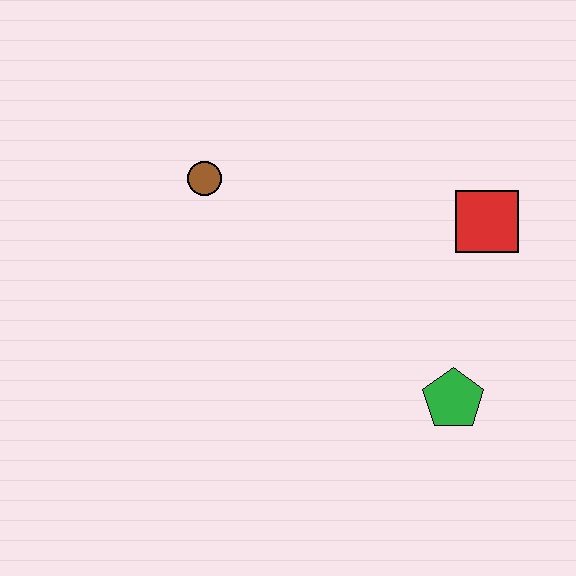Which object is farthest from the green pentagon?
The brown circle is farthest from the green pentagon.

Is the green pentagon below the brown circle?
Yes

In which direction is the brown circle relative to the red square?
The brown circle is to the left of the red square.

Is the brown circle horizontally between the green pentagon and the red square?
No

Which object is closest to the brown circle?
The red square is closest to the brown circle.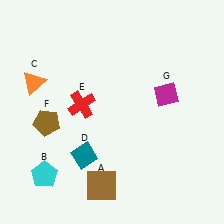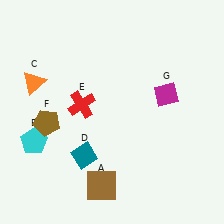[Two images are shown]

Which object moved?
The cyan pentagon (B) moved up.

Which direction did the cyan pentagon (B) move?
The cyan pentagon (B) moved up.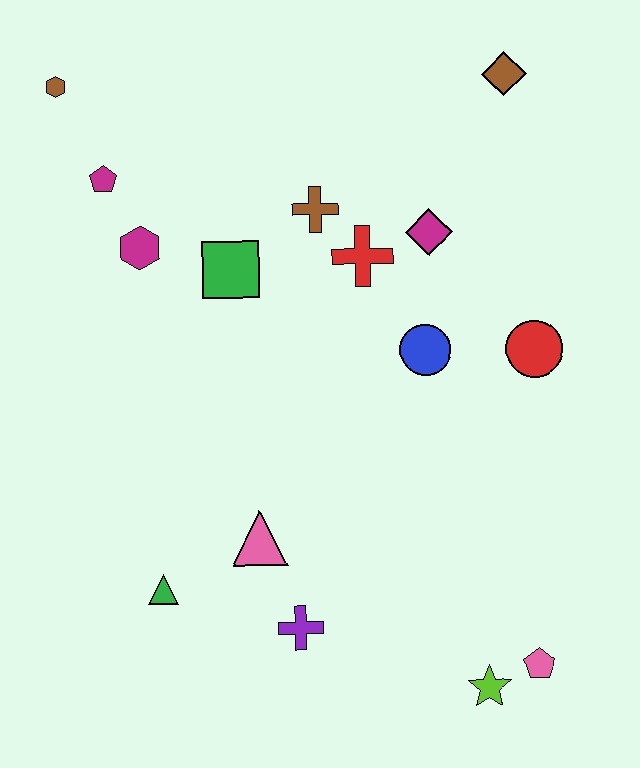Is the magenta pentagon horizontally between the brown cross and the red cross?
No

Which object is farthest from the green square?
The pink pentagon is farthest from the green square.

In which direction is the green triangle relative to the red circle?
The green triangle is to the left of the red circle.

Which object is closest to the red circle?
The blue circle is closest to the red circle.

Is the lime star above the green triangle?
No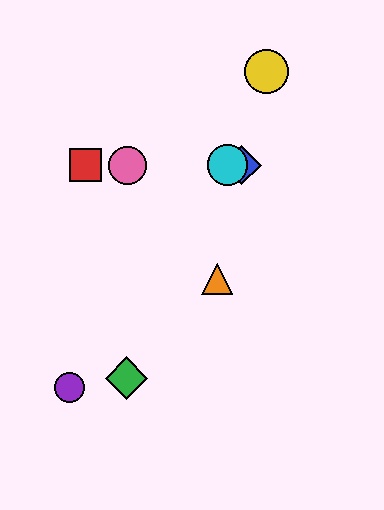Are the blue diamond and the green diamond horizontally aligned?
No, the blue diamond is at y≈165 and the green diamond is at y≈378.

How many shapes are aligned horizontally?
4 shapes (the red square, the blue diamond, the cyan circle, the pink circle) are aligned horizontally.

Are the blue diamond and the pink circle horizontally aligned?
Yes, both are at y≈165.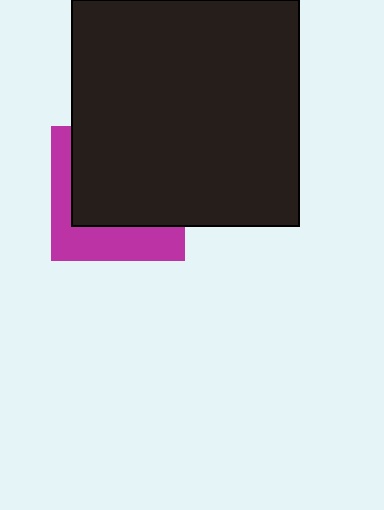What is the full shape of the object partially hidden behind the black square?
The partially hidden object is a magenta square.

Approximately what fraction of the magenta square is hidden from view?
Roughly 64% of the magenta square is hidden behind the black square.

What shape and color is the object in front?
The object in front is a black square.